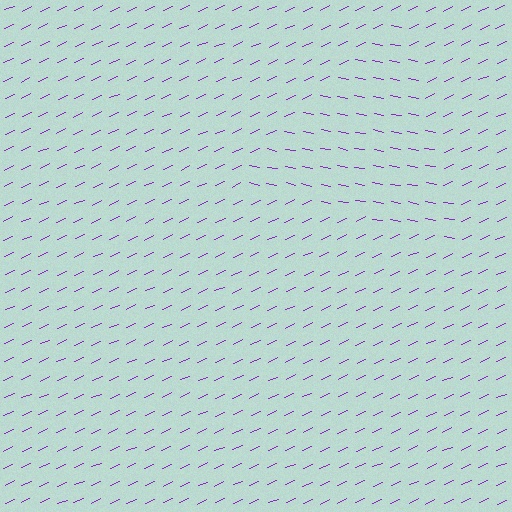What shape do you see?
I see a triangle.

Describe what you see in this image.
The image is filled with small purple line segments. A triangle region in the image has lines oriented differently from the surrounding lines, creating a visible texture boundary.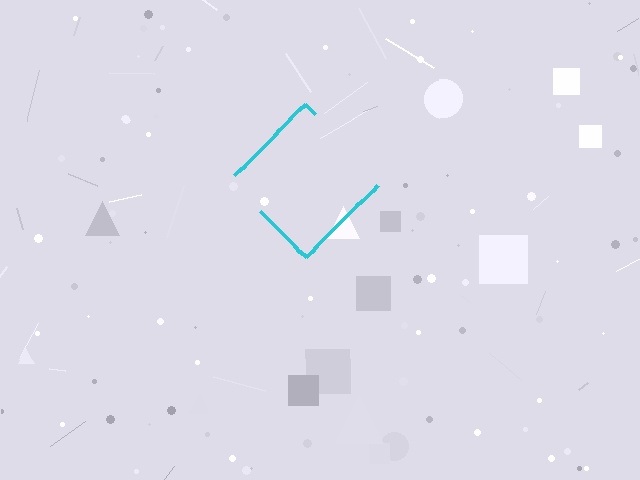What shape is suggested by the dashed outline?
The dashed outline suggests a diamond.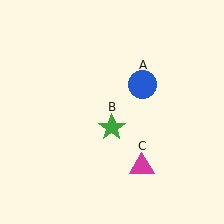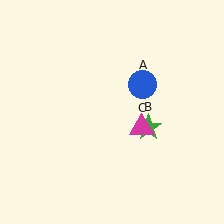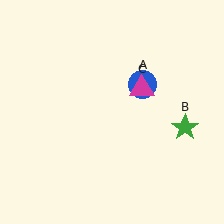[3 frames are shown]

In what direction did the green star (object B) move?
The green star (object B) moved right.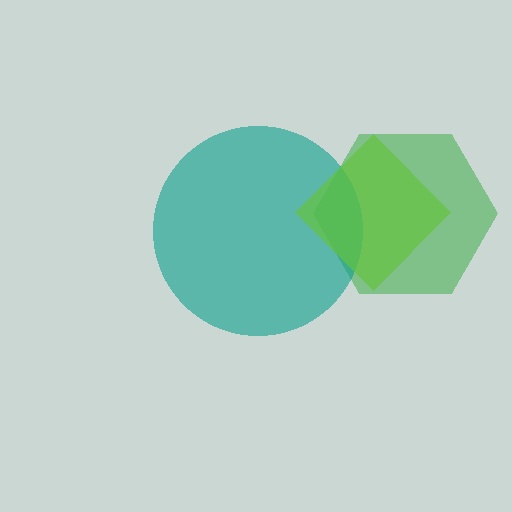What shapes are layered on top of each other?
The layered shapes are: a green hexagon, a teal circle, a lime diamond.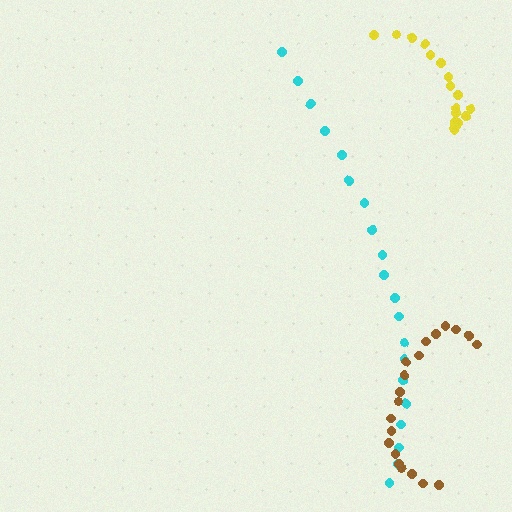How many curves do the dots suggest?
There are 3 distinct paths.